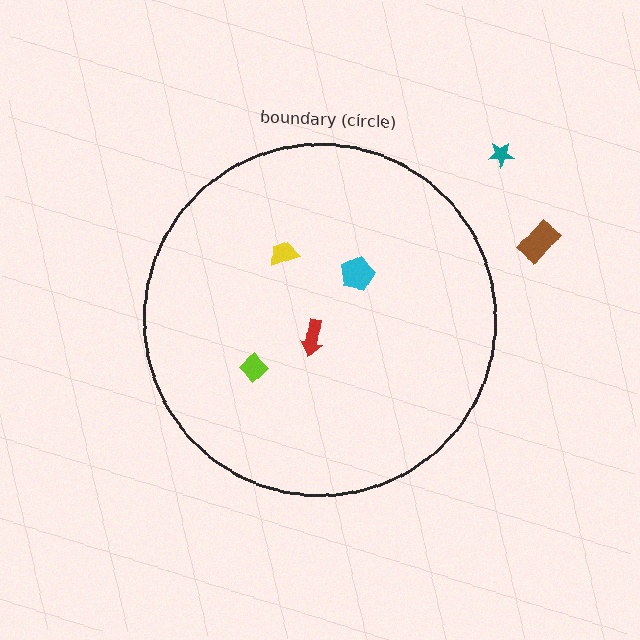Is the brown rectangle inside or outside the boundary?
Outside.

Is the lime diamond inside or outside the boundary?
Inside.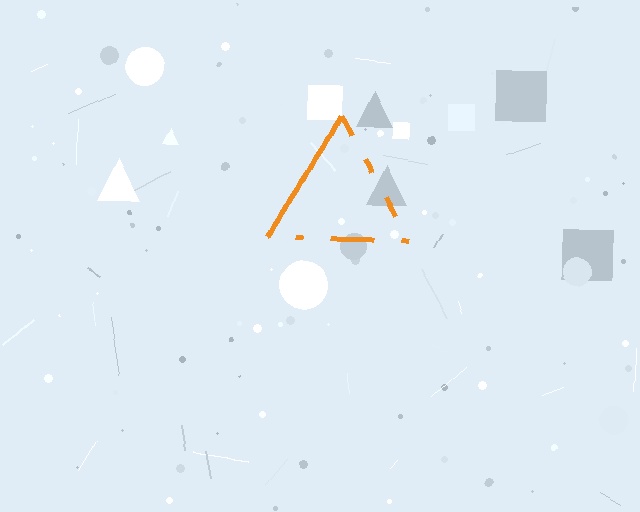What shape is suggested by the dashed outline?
The dashed outline suggests a triangle.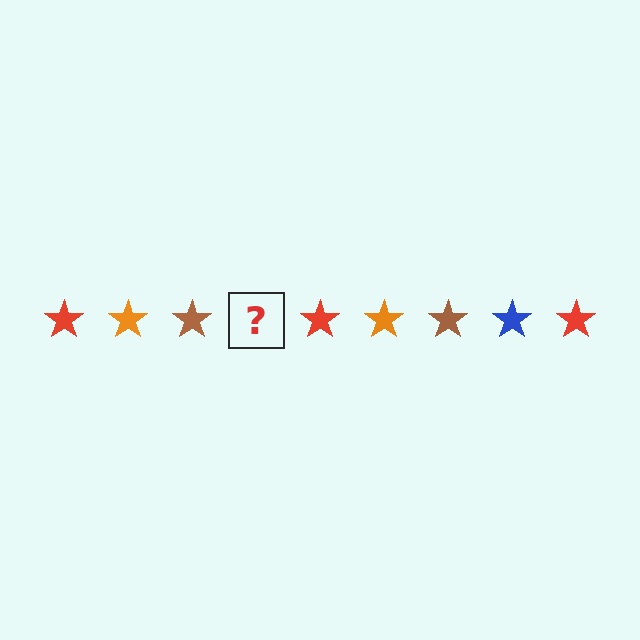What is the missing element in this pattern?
The missing element is a blue star.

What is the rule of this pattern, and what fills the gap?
The rule is that the pattern cycles through red, orange, brown, blue stars. The gap should be filled with a blue star.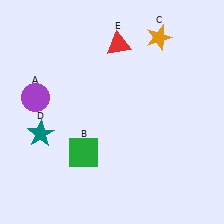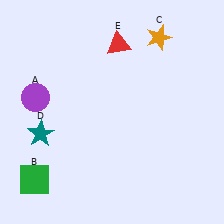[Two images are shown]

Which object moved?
The green square (B) moved left.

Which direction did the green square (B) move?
The green square (B) moved left.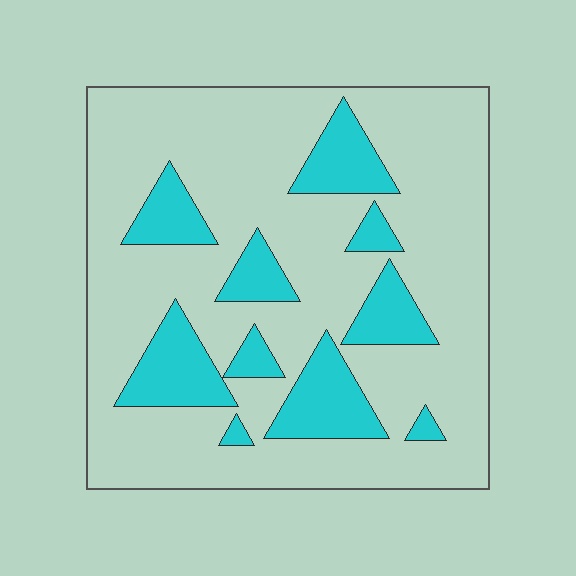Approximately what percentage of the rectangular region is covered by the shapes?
Approximately 20%.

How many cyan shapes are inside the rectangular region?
10.